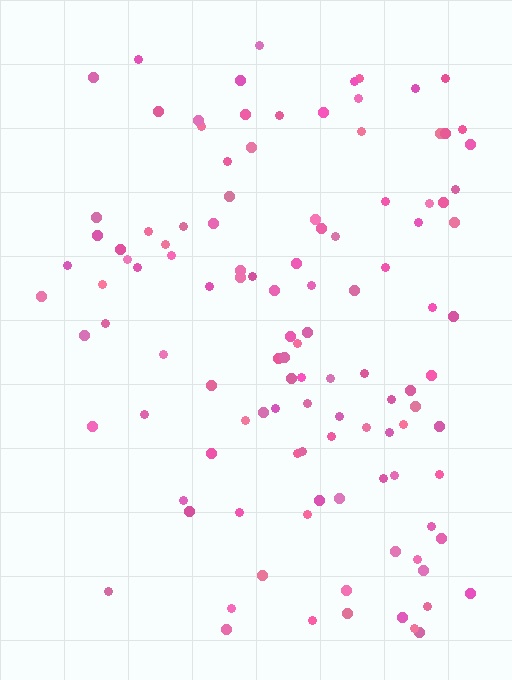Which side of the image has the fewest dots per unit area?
The left.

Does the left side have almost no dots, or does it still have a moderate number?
Still a moderate number, just noticeably fewer than the right.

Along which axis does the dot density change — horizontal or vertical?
Horizontal.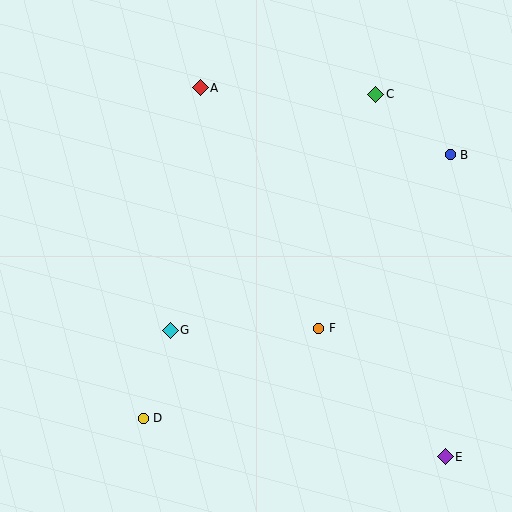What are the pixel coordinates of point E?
Point E is at (445, 457).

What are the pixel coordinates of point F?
Point F is at (319, 328).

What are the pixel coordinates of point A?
Point A is at (200, 88).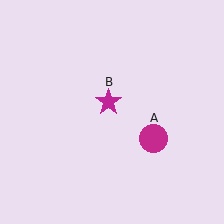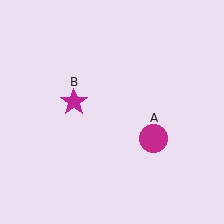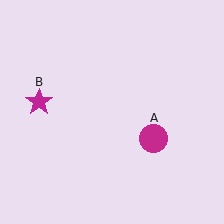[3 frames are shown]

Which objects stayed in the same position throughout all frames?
Magenta circle (object A) remained stationary.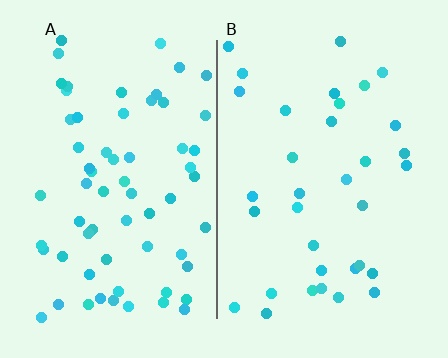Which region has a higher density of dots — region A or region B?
A (the left).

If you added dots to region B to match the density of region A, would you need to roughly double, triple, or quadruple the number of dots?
Approximately double.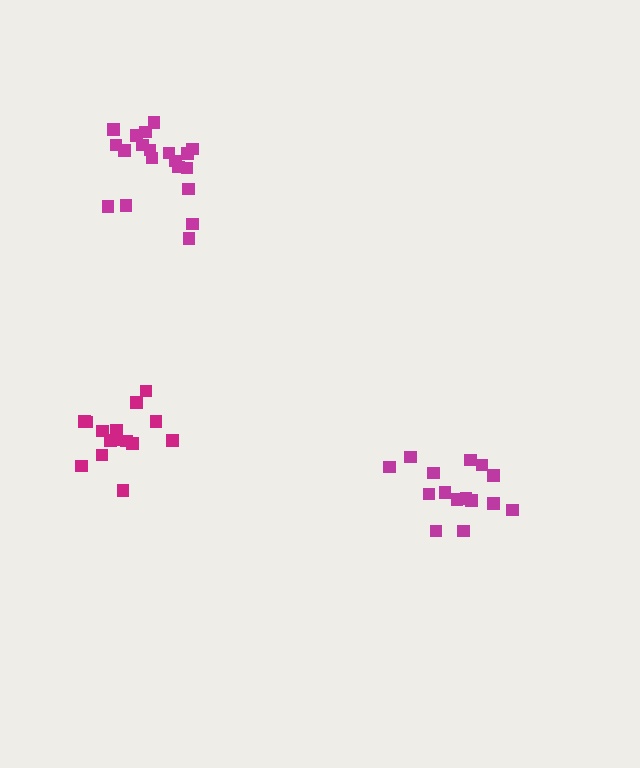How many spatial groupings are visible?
There are 3 spatial groupings.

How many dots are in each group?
Group 1: 20 dots, Group 2: 15 dots, Group 3: 15 dots (50 total).